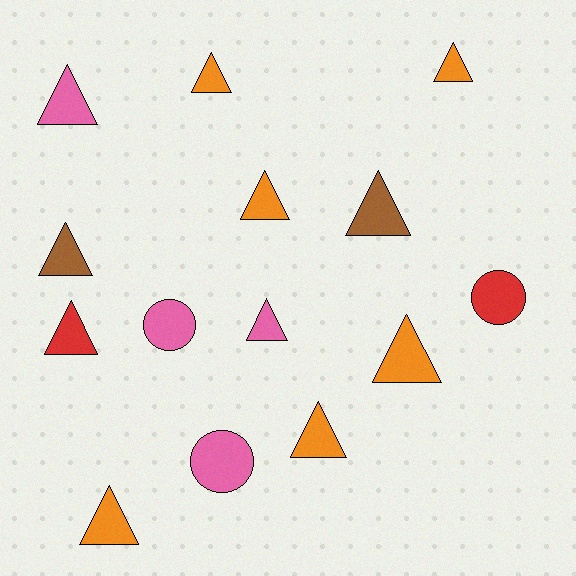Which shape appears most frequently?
Triangle, with 11 objects.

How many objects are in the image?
There are 14 objects.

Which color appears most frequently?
Orange, with 6 objects.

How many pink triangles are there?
There are 2 pink triangles.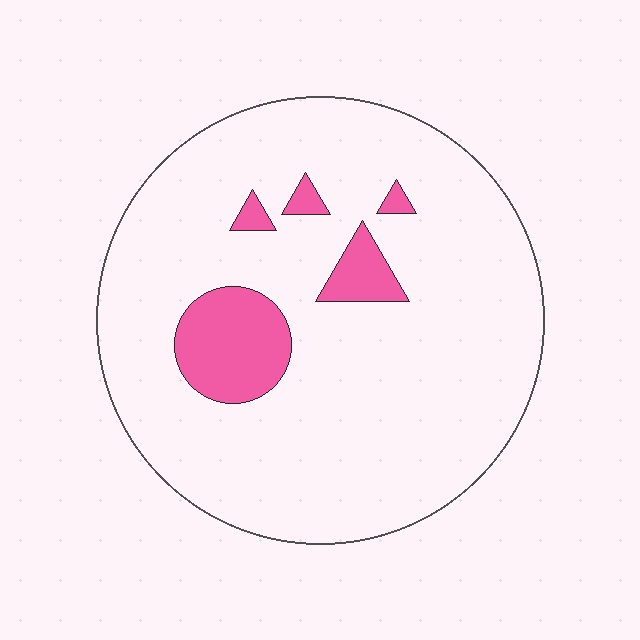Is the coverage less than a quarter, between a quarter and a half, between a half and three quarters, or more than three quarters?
Less than a quarter.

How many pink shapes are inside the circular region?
5.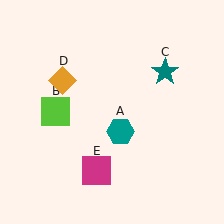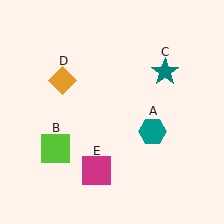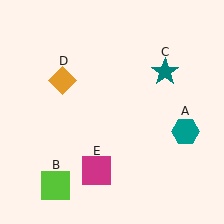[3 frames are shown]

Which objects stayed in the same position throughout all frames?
Teal star (object C) and orange diamond (object D) and magenta square (object E) remained stationary.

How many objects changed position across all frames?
2 objects changed position: teal hexagon (object A), lime square (object B).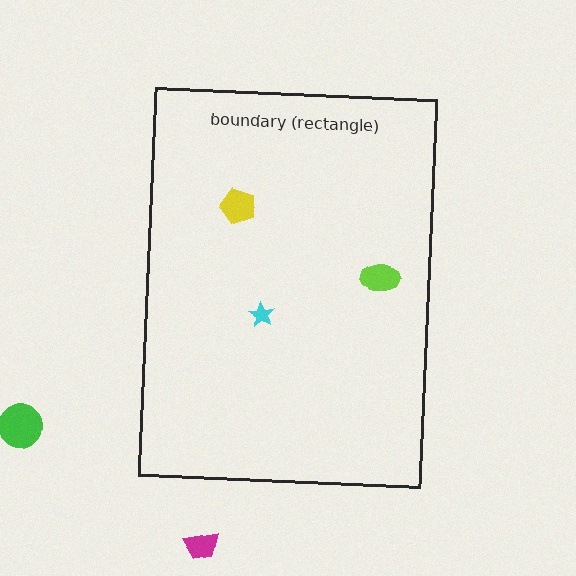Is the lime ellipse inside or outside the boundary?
Inside.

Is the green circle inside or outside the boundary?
Outside.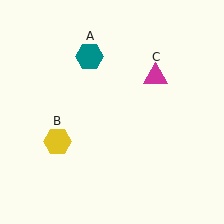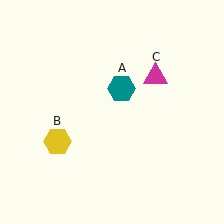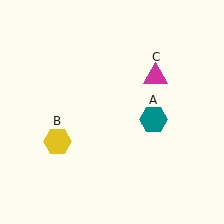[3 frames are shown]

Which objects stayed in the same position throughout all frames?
Yellow hexagon (object B) and magenta triangle (object C) remained stationary.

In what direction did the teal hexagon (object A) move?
The teal hexagon (object A) moved down and to the right.